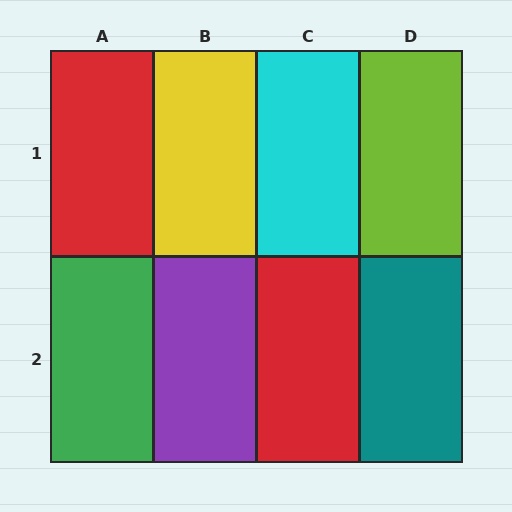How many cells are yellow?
1 cell is yellow.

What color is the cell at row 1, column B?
Yellow.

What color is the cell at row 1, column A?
Red.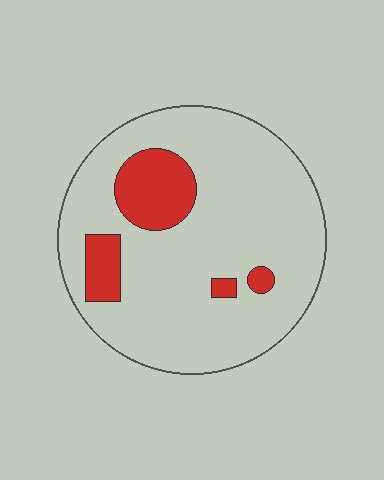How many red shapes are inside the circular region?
4.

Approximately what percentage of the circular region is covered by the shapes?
Approximately 15%.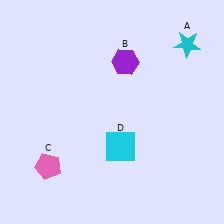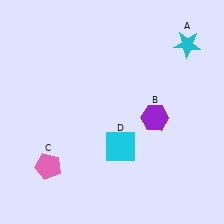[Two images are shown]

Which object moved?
The purple hexagon (B) moved down.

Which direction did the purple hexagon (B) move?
The purple hexagon (B) moved down.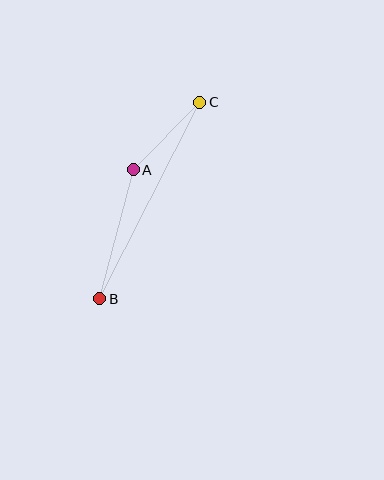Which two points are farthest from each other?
Points B and C are farthest from each other.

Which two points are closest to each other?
Points A and C are closest to each other.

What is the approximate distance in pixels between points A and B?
The distance between A and B is approximately 134 pixels.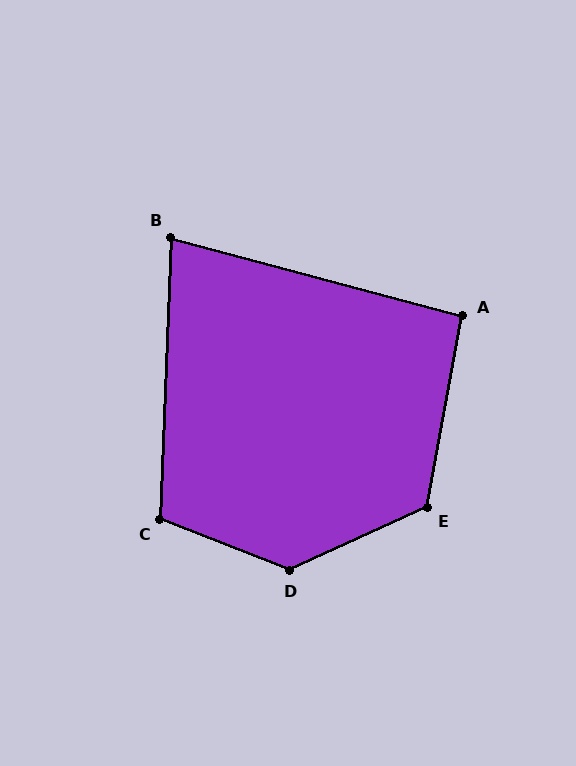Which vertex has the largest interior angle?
D, at approximately 134 degrees.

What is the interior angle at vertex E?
Approximately 125 degrees (obtuse).